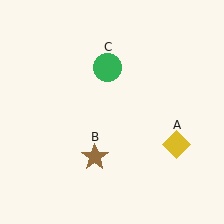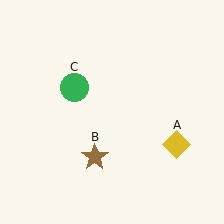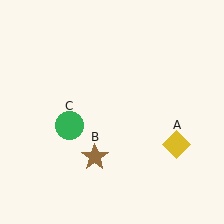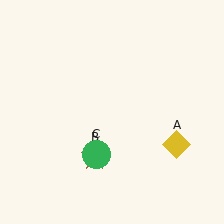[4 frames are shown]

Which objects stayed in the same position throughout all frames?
Yellow diamond (object A) and brown star (object B) remained stationary.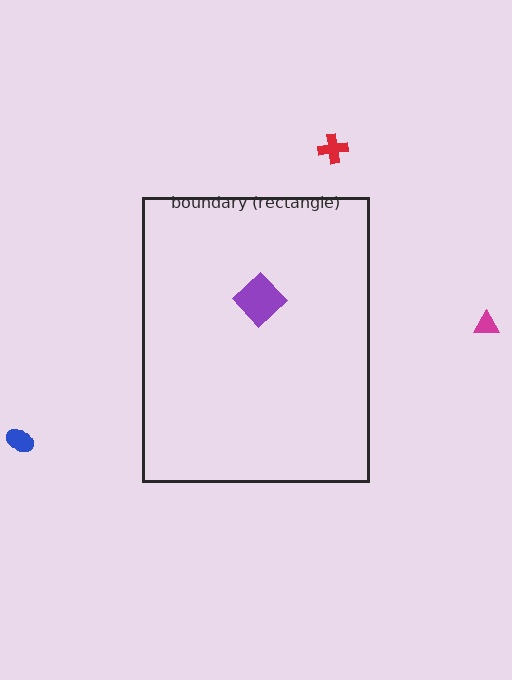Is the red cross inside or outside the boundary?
Outside.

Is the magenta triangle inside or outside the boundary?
Outside.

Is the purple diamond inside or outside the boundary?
Inside.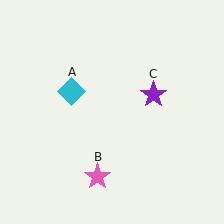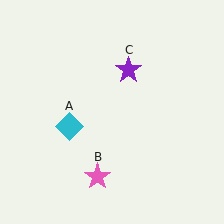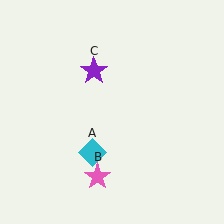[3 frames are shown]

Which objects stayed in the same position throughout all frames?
Pink star (object B) remained stationary.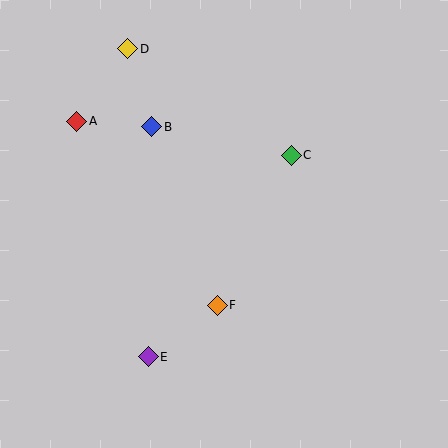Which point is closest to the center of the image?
Point F at (217, 305) is closest to the center.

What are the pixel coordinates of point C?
Point C is at (291, 155).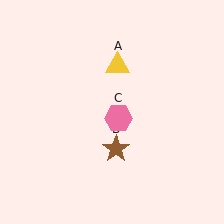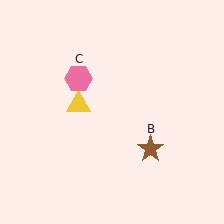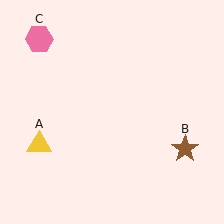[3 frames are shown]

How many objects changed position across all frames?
3 objects changed position: yellow triangle (object A), brown star (object B), pink hexagon (object C).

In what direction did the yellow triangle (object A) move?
The yellow triangle (object A) moved down and to the left.